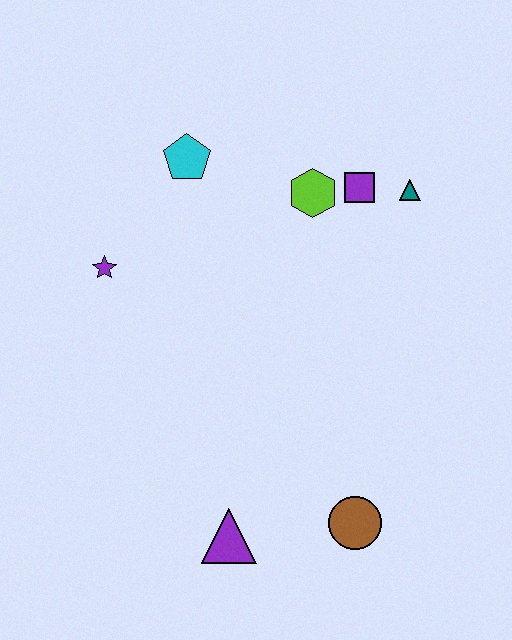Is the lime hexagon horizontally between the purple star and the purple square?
Yes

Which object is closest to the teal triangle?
The purple square is closest to the teal triangle.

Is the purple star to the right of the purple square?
No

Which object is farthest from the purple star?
The brown circle is farthest from the purple star.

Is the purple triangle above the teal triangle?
No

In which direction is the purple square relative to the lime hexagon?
The purple square is to the right of the lime hexagon.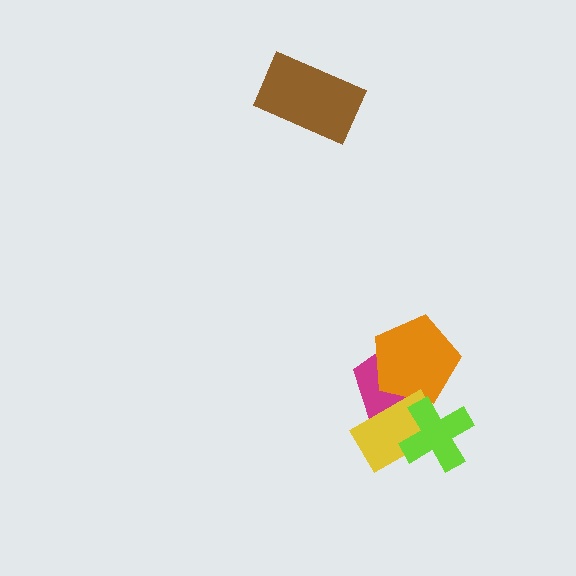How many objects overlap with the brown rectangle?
0 objects overlap with the brown rectangle.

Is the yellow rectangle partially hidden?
Yes, it is partially covered by another shape.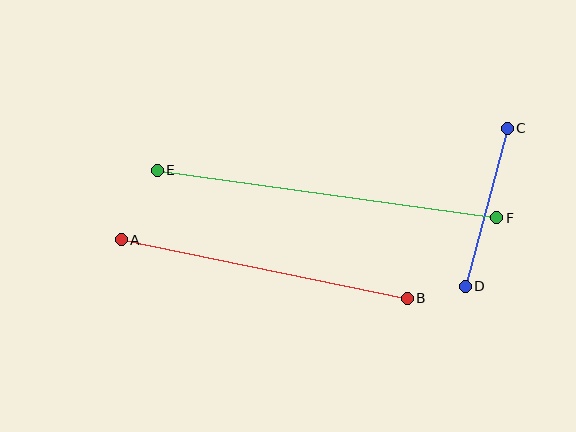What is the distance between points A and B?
The distance is approximately 292 pixels.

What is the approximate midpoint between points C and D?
The midpoint is at approximately (486, 207) pixels.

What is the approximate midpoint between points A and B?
The midpoint is at approximately (264, 269) pixels.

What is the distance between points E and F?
The distance is approximately 342 pixels.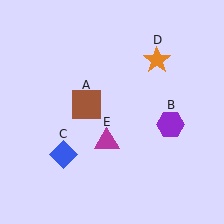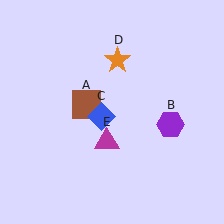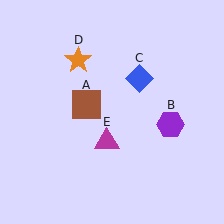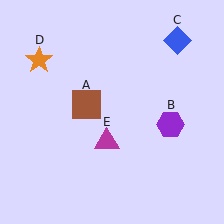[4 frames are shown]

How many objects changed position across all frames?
2 objects changed position: blue diamond (object C), orange star (object D).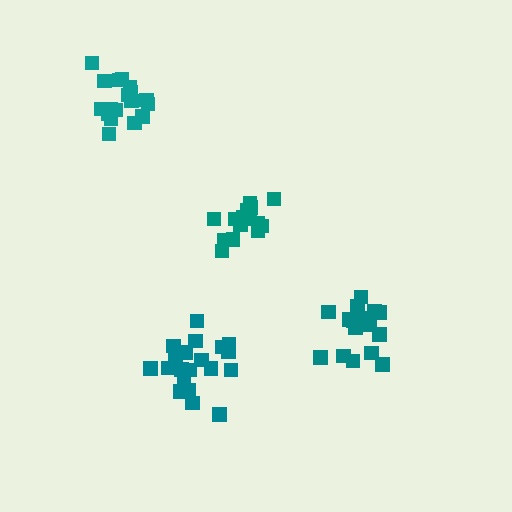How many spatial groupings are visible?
There are 4 spatial groupings.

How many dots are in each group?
Group 1: 16 dots, Group 2: 20 dots, Group 3: 20 dots, Group 4: 17 dots (73 total).